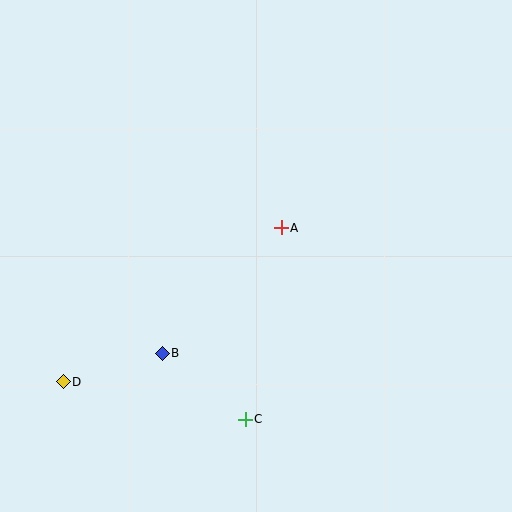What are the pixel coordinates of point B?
Point B is at (162, 353).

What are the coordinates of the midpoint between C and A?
The midpoint between C and A is at (263, 323).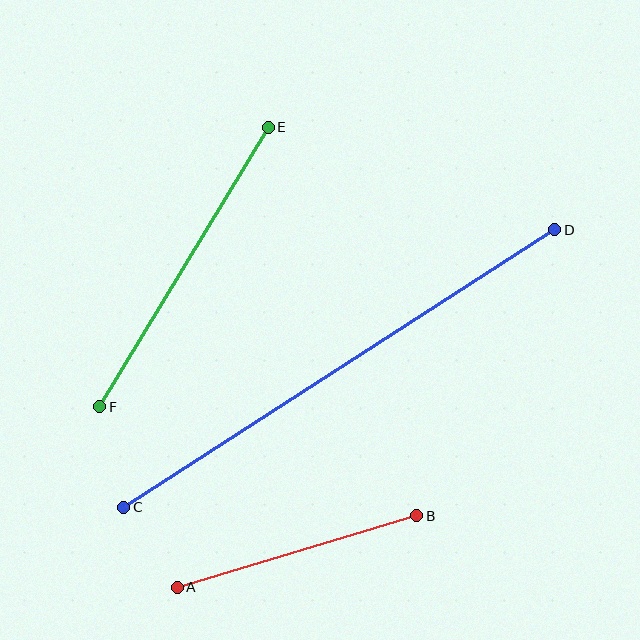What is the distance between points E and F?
The distance is approximately 326 pixels.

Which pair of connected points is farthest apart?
Points C and D are farthest apart.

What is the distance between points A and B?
The distance is approximately 250 pixels.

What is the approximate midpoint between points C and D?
The midpoint is at approximately (339, 368) pixels.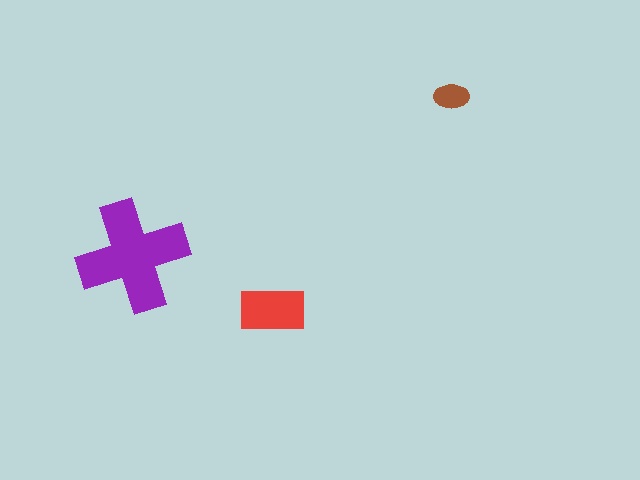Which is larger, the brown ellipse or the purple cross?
The purple cross.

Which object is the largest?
The purple cross.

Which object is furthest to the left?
The purple cross is leftmost.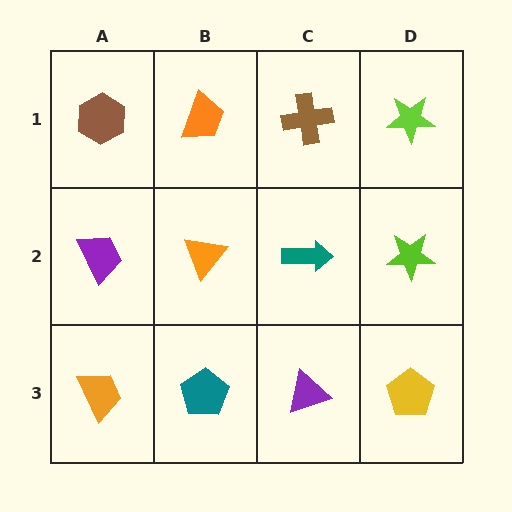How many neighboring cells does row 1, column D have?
2.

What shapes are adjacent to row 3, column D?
A lime star (row 2, column D), a purple triangle (row 3, column C).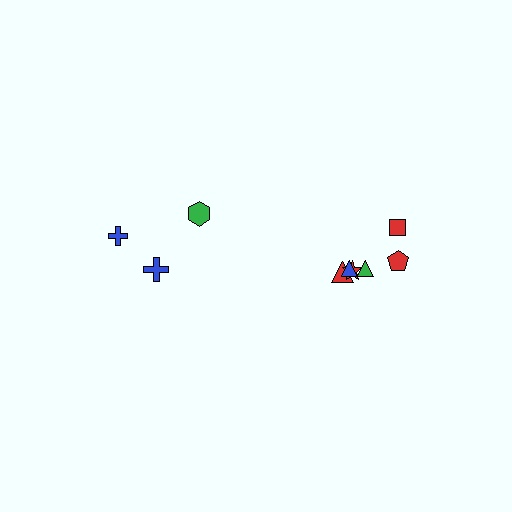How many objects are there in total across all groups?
There are 9 objects.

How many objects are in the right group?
There are 6 objects.